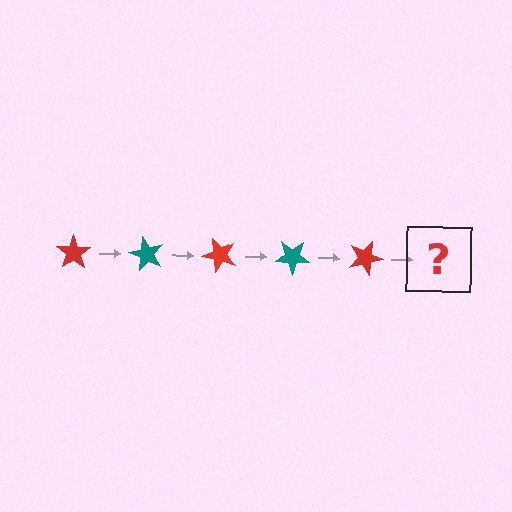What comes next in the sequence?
The next element should be a teal star, rotated 300 degrees from the start.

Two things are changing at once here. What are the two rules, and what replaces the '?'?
The two rules are that it rotates 60 degrees each step and the color cycles through red and teal. The '?' should be a teal star, rotated 300 degrees from the start.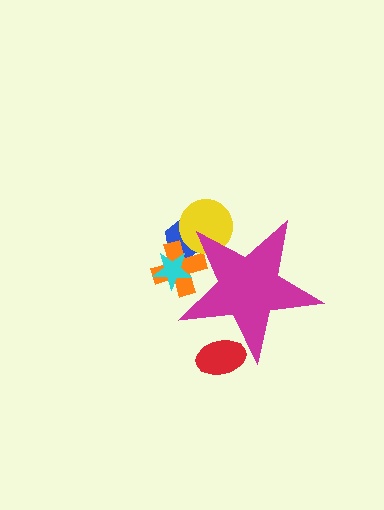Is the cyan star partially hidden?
Yes, the cyan star is partially hidden behind the magenta star.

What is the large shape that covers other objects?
A magenta star.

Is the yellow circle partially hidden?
Yes, the yellow circle is partially hidden behind the magenta star.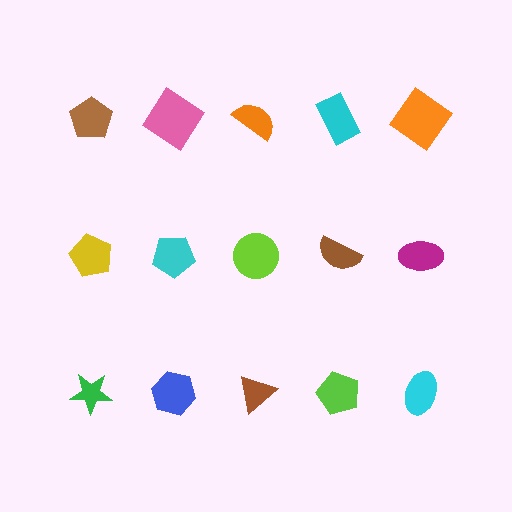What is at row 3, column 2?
A blue hexagon.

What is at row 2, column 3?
A lime circle.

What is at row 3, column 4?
A lime pentagon.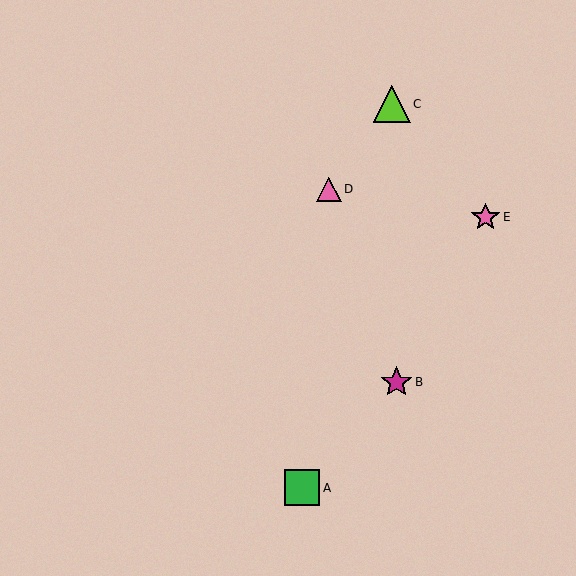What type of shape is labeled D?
Shape D is a pink triangle.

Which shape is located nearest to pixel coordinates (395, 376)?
The magenta star (labeled B) at (396, 382) is nearest to that location.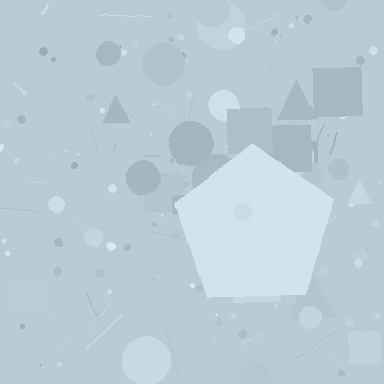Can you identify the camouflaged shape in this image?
The camouflaged shape is a pentagon.